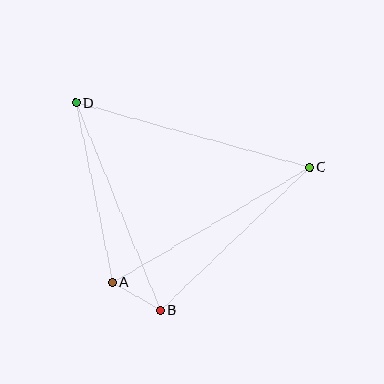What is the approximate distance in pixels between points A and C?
The distance between A and C is approximately 228 pixels.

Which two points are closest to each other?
Points A and B are closest to each other.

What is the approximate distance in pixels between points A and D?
The distance between A and D is approximately 183 pixels.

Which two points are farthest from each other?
Points C and D are farthest from each other.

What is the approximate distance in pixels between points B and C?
The distance between B and C is approximately 207 pixels.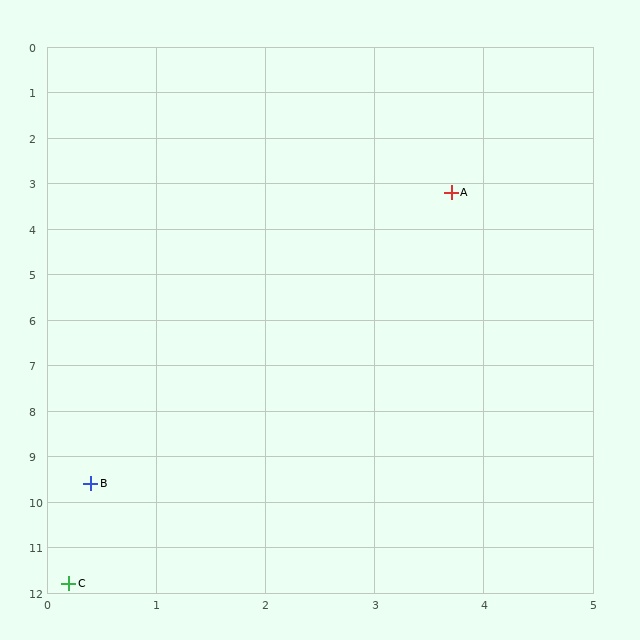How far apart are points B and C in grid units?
Points B and C are about 2.2 grid units apart.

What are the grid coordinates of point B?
Point B is at approximately (0.4, 9.6).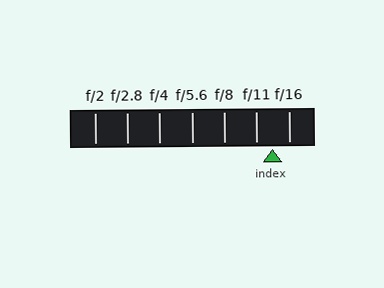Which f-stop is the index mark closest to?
The index mark is closest to f/11.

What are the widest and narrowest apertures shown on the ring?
The widest aperture shown is f/2 and the narrowest is f/16.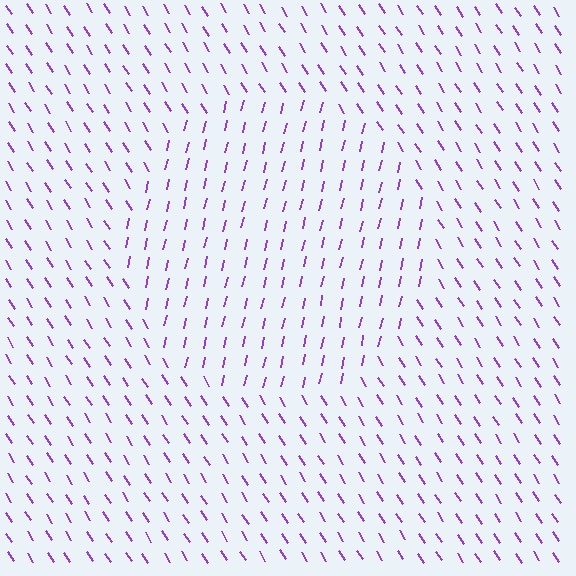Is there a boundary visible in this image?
Yes, there is a texture boundary formed by a change in line orientation.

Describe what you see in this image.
The image is filled with small purple line segments. A circle region in the image has lines oriented differently from the surrounding lines, creating a visible texture boundary.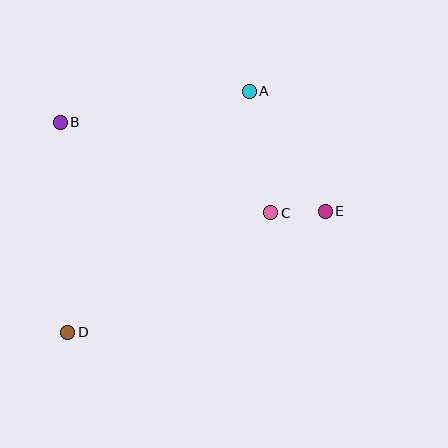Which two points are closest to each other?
Points C and E are closest to each other.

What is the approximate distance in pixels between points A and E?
The distance between A and E is approximately 142 pixels.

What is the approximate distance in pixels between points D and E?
The distance between D and E is approximately 285 pixels.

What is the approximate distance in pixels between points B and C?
The distance between B and C is approximately 229 pixels.